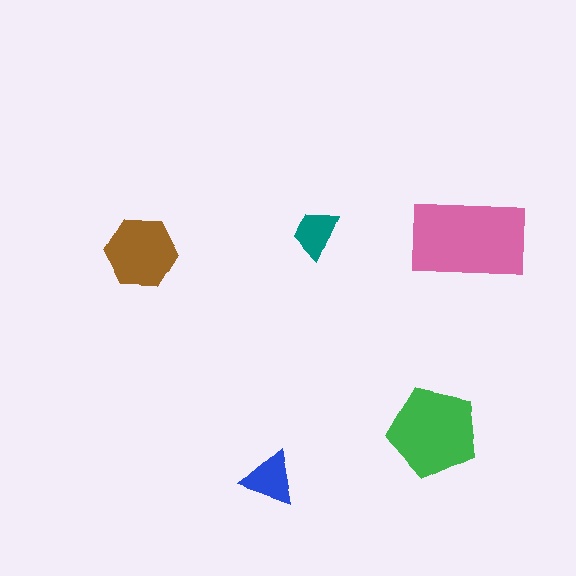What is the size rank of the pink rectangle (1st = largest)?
1st.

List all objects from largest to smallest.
The pink rectangle, the green pentagon, the brown hexagon, the blue triangle, the teal trapezoid.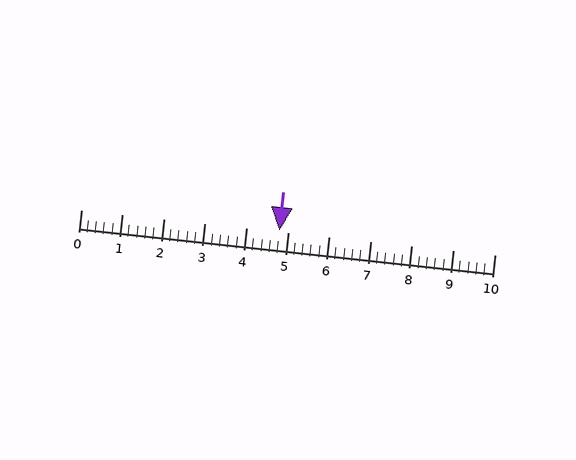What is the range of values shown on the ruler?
The ruler shows values from 0 to 10.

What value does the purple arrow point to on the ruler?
The purple arrow points to approximately 4.8.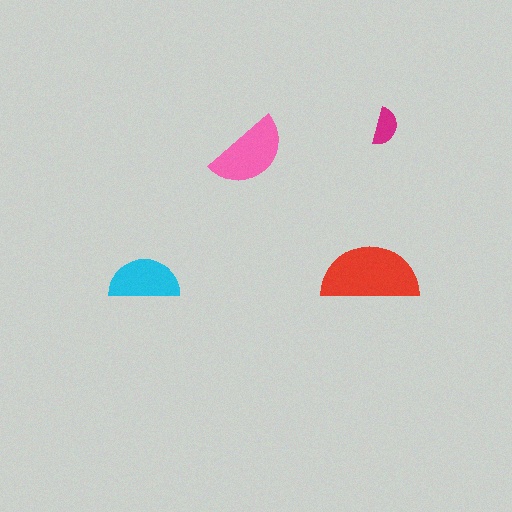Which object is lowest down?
The cyan semicircle is bottommost.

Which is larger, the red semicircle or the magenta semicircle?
The red one.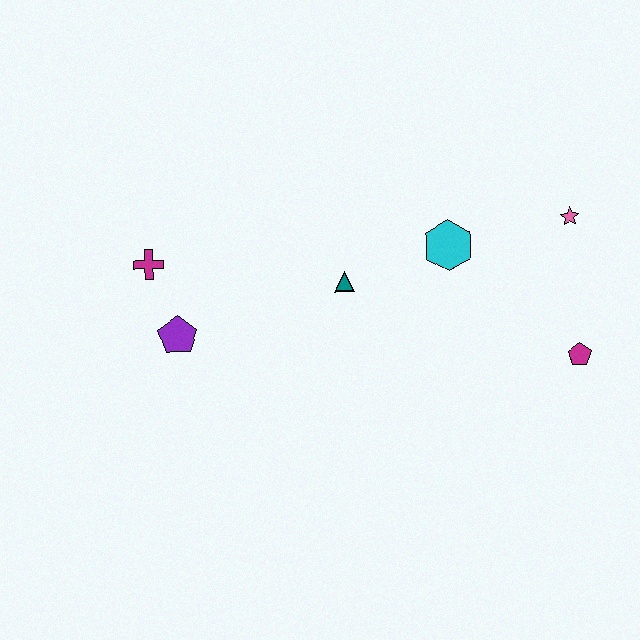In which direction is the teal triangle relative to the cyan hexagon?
The teal triangle is to the left of the cyan hexagon.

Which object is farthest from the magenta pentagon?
The magenta cross is farthest from the magenta pentagon.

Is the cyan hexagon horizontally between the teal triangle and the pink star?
Yes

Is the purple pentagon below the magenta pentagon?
No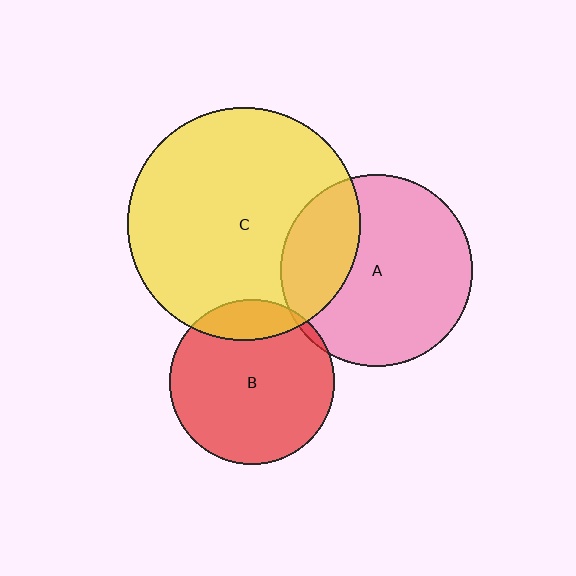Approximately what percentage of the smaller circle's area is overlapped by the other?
Approximately 15%.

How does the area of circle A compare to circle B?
Approximately 1.4 times.